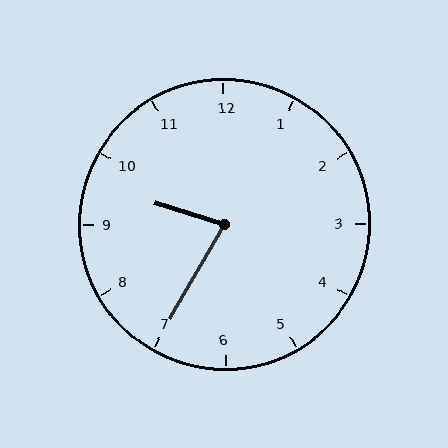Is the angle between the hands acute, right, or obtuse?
It is acute.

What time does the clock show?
9:35.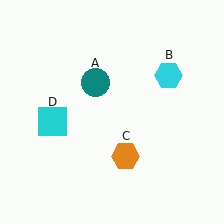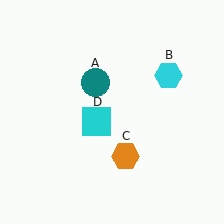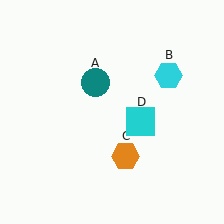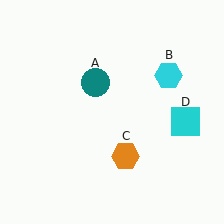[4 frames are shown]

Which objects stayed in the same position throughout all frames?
Teal circle (object A) and cyan hexagon (object B) and orange hexagon (object C) remained stationary.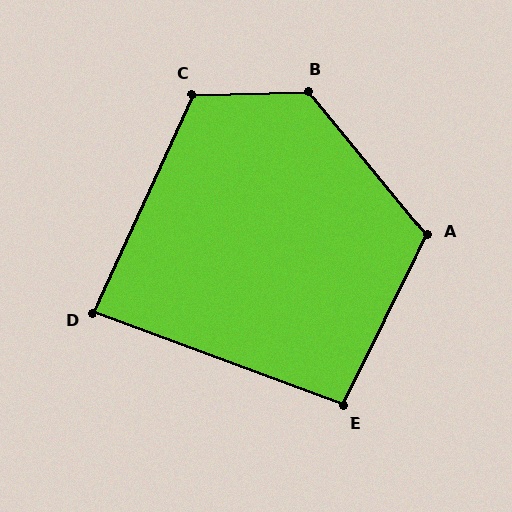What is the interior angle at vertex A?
Approximately 114 degrees (obtuse).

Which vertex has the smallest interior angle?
D, at approximately 86 degrees.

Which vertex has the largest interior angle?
B, at approximately 128 degrees.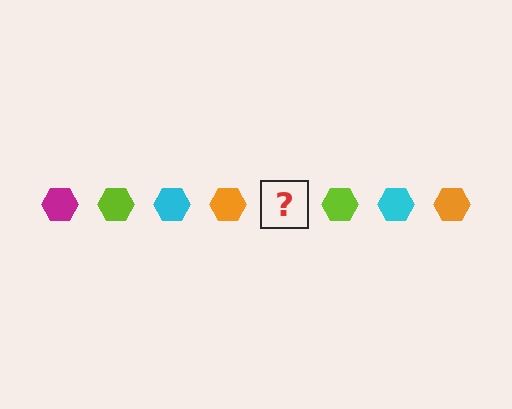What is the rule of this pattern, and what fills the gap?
The rule is that the pattern cycles through magenta, lime, cyan, orange hexagons. The gap should be filled with a magenta hexagon.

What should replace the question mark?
The question mark should be replaced with a magenta hexagon.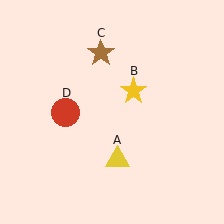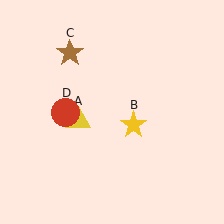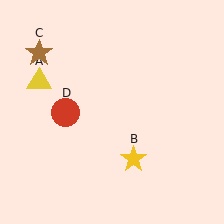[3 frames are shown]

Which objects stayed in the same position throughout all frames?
Red circle (object D) remained stationary.